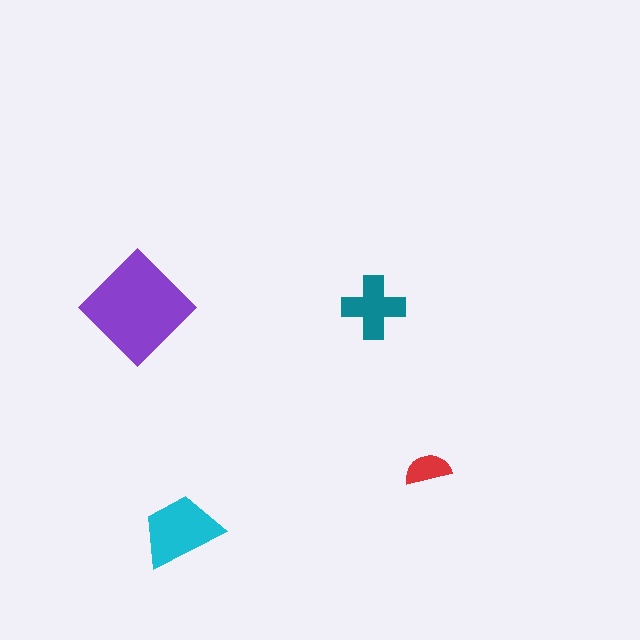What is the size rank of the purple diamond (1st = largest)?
1st.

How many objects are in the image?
There are 4 objects in the image.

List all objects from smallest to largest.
The red semicircle, the teal cross, the cyan trapezoid, the purple diamond.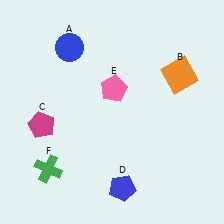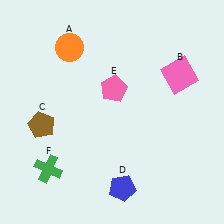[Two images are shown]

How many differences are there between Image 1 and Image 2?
There are 3 differences between the two images.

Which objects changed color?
A changed from blue to orange. B changed from orange to pink. C changed from magenta to brown.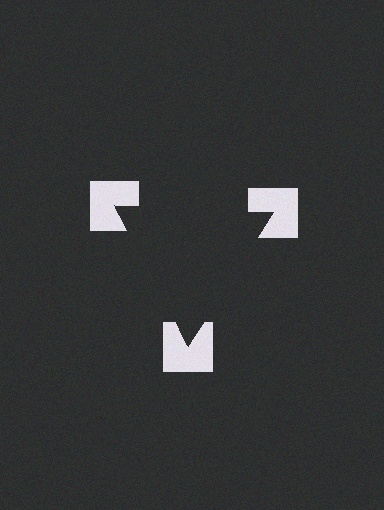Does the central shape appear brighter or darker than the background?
It typically appears slightly darker than the background, even though no actual brightness change is drawn.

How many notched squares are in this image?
There are 3 — one at each vertex of the illusory triangle.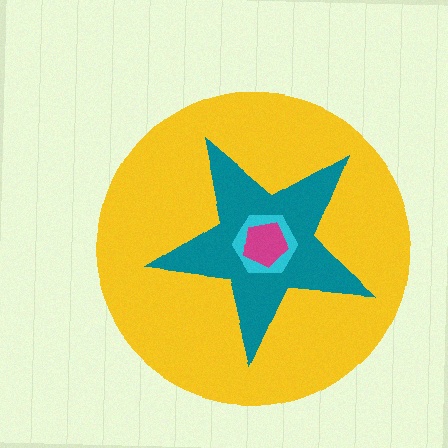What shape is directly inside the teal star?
The cyan hexagon.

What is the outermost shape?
The yellow circle.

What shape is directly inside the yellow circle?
The teal star.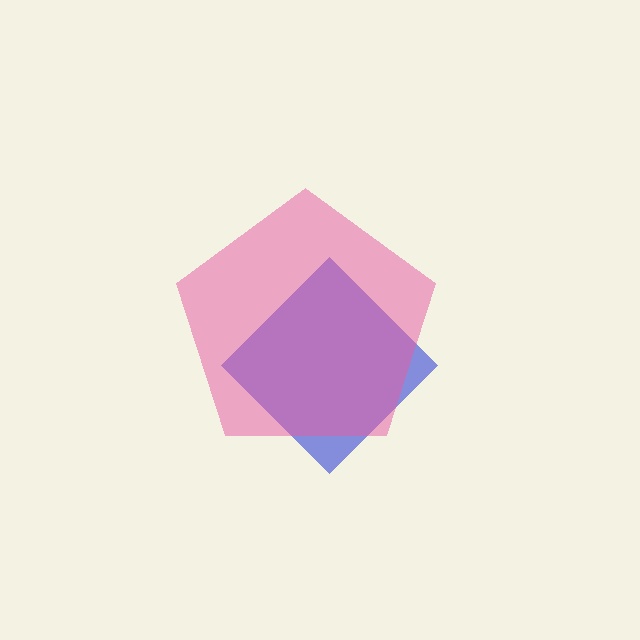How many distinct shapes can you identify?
There are 2 distinct shapes: a blue diamond, a pink pentagon.